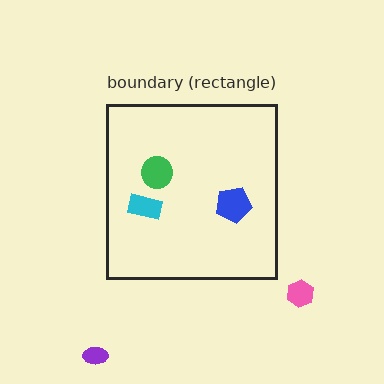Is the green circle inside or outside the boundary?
Inside.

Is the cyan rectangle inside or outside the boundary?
Inside.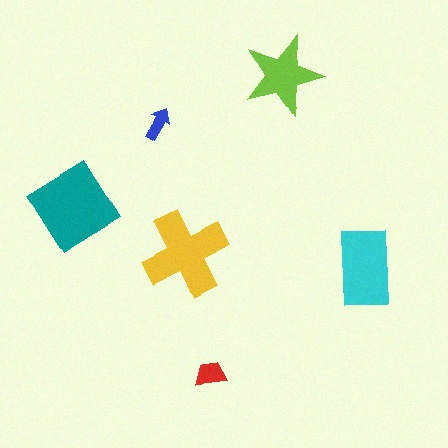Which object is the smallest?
The blue arrow.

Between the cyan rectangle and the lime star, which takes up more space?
The cyan rectangle.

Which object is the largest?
The teal diamond.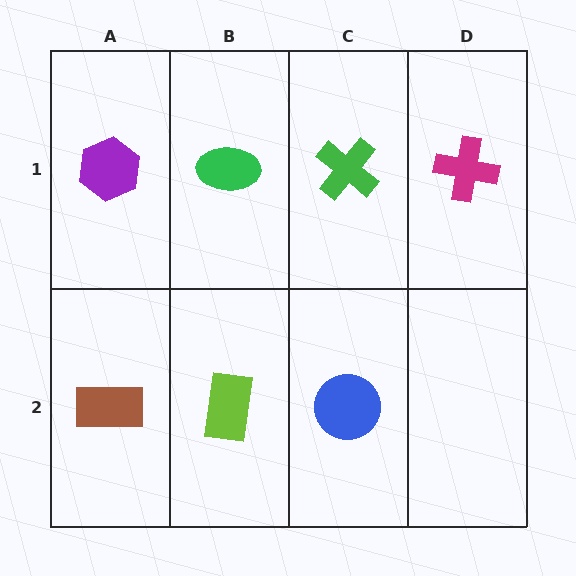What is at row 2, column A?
A brown rectangle.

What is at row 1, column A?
A purple hexagon.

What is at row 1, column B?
A green ellipse.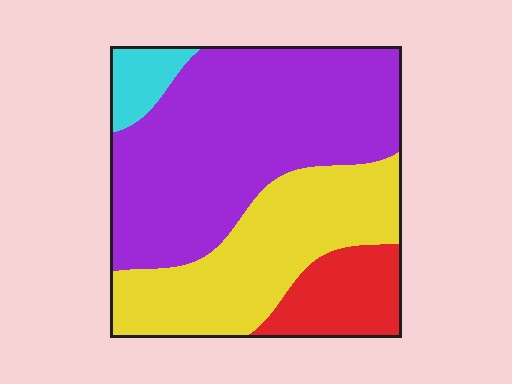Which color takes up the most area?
Purple, at roughly 50%.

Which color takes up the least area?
Cyan, at roughly 5%.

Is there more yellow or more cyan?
Yellow.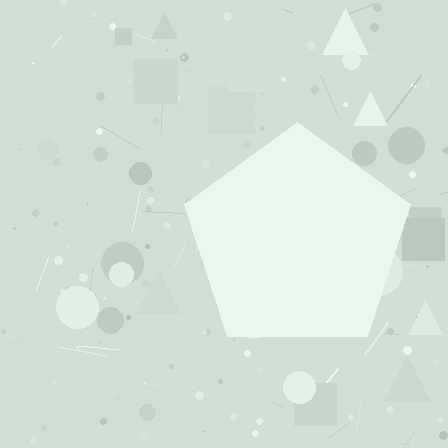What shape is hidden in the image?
A pentagon is hidden in the image.